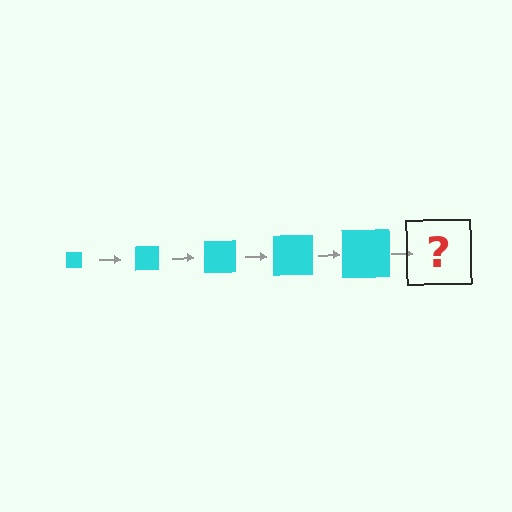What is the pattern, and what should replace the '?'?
The pattern is that the square gets progressively larger each step. The '?' should be a cyan square, larger than the previous one.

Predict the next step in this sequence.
The next step is a cyan square, larger than the previous one.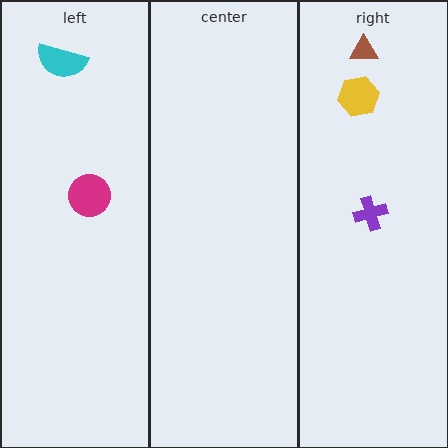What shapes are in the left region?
The cyan semicircle, the magenta circle.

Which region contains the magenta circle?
The left region.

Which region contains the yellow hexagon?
The right region.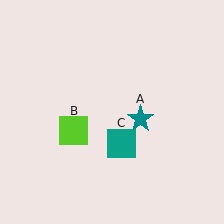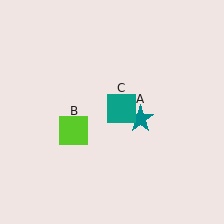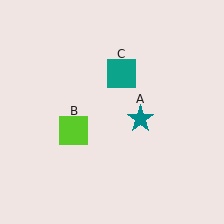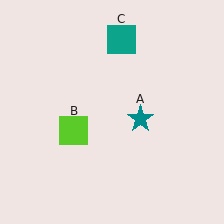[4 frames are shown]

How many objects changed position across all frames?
1 object changed position: teal square (object C).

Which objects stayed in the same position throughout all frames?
Teal star (object A) and lime square (object B) remained stationary.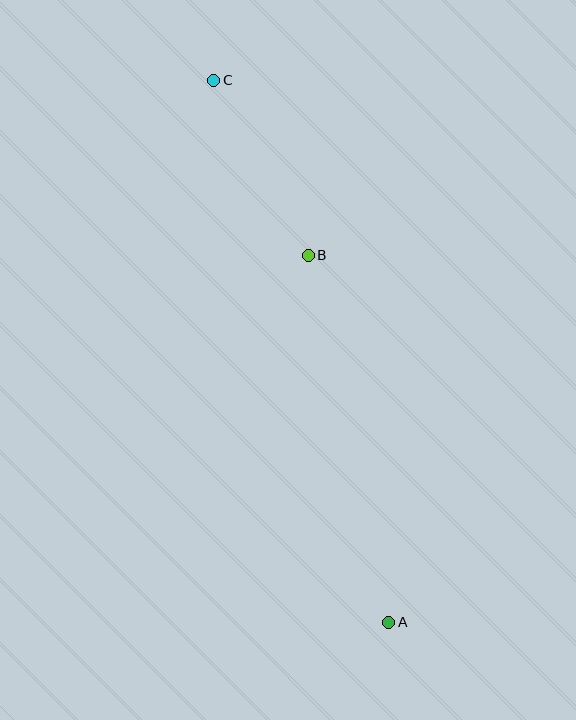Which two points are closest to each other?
Points B and C are closest to each other.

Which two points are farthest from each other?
Points A and C are farthest from each other.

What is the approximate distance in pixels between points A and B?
The distance between A and B is approximately 376 pixels.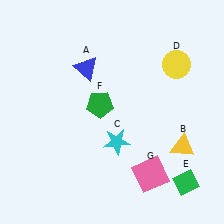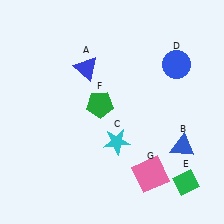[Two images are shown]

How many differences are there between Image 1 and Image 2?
There are 2 differences between the two images.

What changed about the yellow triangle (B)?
In Image 1, B is yellow. In Image 2, it changed to blue.